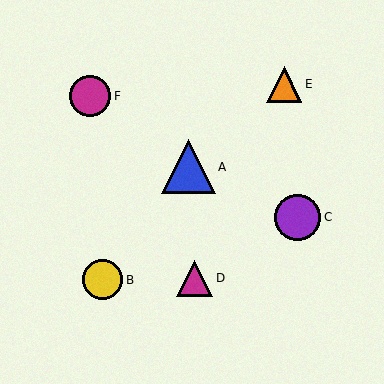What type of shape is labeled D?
Shape D is a magenta triangle.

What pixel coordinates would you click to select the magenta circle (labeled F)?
Click at (90, 96) to select the magenta circle F.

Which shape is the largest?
The blue triangle (labeled A) is the largest.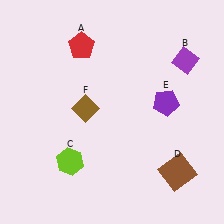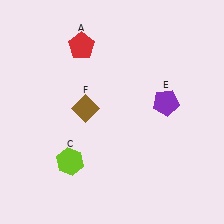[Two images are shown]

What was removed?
The brown square (D), the purple diamond (B) were removed in Image 2.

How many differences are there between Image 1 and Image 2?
There are 2 differences between the two images.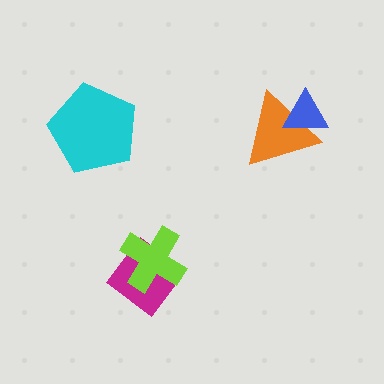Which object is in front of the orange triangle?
The blue triangle is in front of the orange triangle.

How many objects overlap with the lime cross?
1 object overlaps with the lime cross.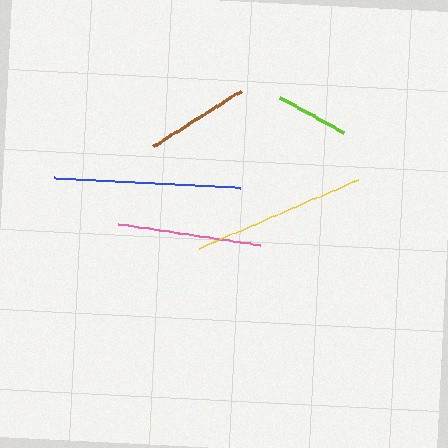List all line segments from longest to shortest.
From longest to shortest: blue, yellow, pink, brown, lime.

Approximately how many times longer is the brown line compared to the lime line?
The brown line is approximately 1.5 times the length of the lime line.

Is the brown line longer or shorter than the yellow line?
The yellow line is longer than the brown line.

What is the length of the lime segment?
The lime segment is approximately 72 pixels long.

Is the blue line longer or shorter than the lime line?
The blue line is longer than the lime line.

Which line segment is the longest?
The blue line is the longest at approximately 186 pixels.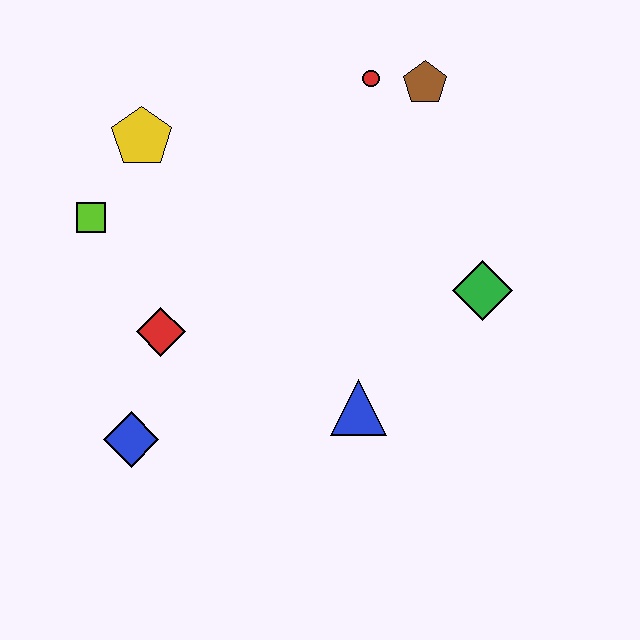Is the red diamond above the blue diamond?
Yes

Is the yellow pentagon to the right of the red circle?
No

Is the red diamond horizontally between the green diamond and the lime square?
Yes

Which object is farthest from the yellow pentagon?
The green diamond is farthest from the yellow pentagon.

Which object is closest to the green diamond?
The blue triangle is closest to the green diamond.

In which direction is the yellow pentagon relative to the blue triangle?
The yellow pentagon is above the blue triangle.